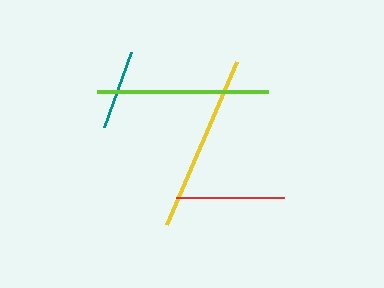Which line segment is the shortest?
The teal line is the shortest at approximately 80 pixels.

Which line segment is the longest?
The yellow line is the longest at approximately 178 pixels.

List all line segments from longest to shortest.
From longest to shortest: yellow, lime, red, teal.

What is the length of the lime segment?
The lime segment is approximately 170 pixels long.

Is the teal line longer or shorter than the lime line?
The lime line is longer than the teal line.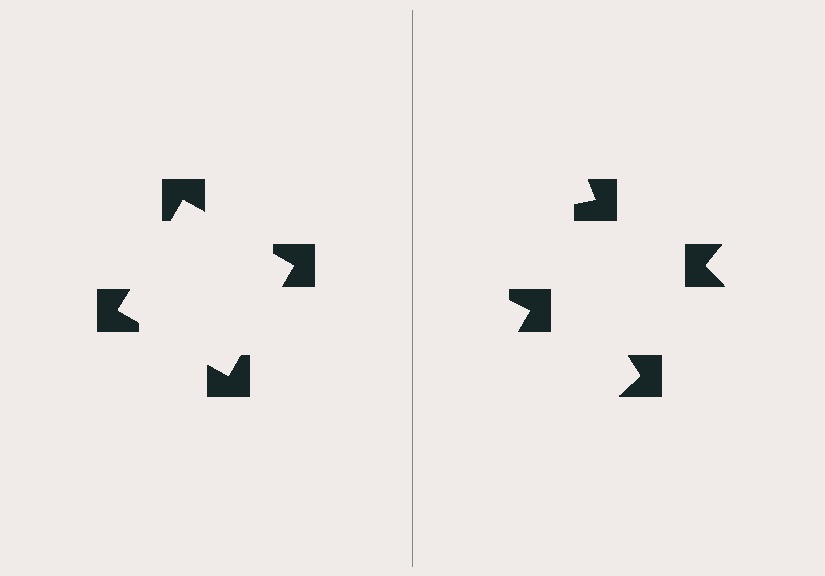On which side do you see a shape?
An illusory square appears on the left side. On the right side the wedge cuts are rotated, so no coherent shape forms.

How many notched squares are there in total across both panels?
8 — 4 on each side.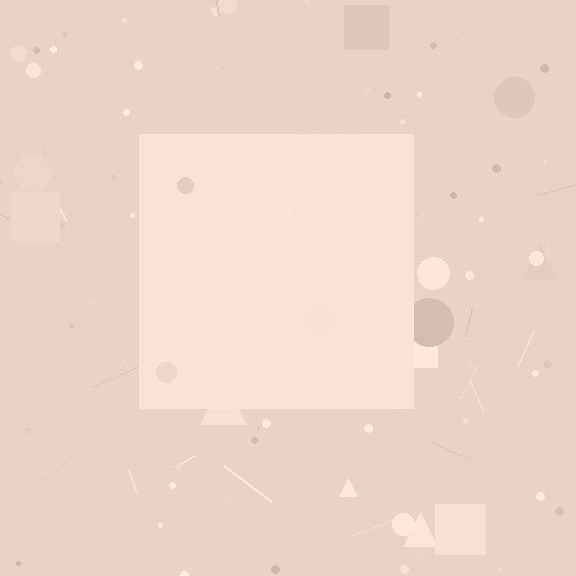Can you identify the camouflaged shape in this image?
The camouflaged shape is a square.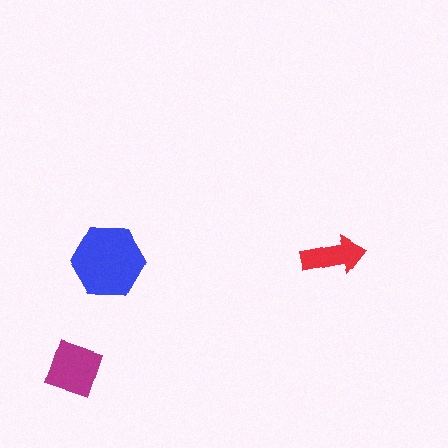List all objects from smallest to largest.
The red arrow, the magenta diamond, the blue hexagon.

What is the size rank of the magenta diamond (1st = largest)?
2nd.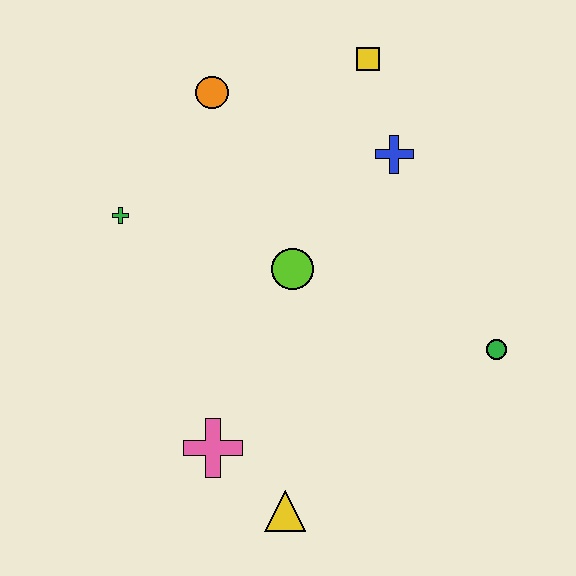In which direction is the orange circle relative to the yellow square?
The orange circle is to the left of the yellow square.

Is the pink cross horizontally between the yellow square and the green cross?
Yes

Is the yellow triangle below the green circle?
Yes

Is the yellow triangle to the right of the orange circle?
Yes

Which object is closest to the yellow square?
The blue cross is closest to the yellow square.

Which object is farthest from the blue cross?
The yellow triangle is farthest from the blue cross.